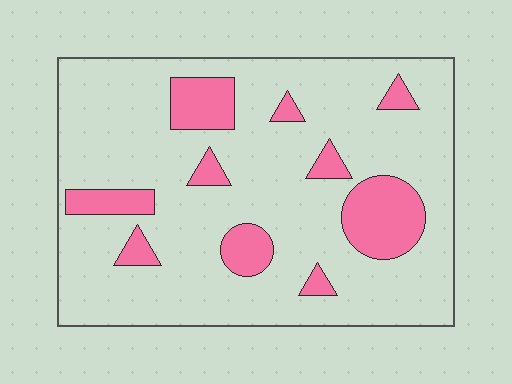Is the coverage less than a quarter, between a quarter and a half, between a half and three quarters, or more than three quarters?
Less than a quarter.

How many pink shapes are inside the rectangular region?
10.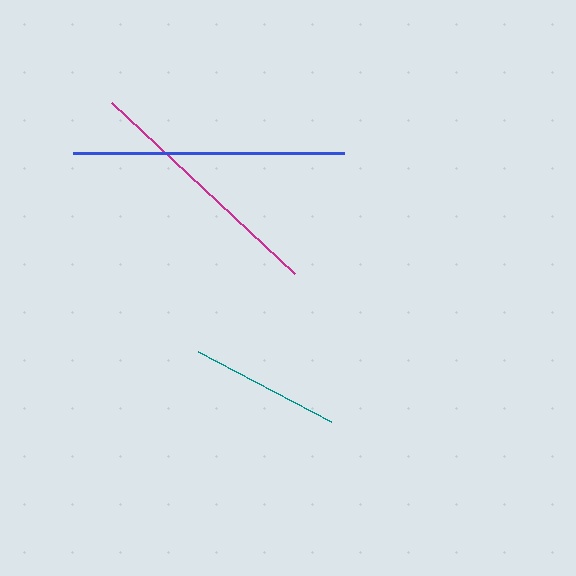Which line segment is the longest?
The blue line is the longest at approximately 271 pixels.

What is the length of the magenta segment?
The magenta segment is approximately 251 pixels long.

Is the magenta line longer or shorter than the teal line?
The magenta line is longer than the teal line.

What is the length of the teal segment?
The teal segment is approximately 150 pixels long.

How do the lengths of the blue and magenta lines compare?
The blue and magenta lines are approximately the same length.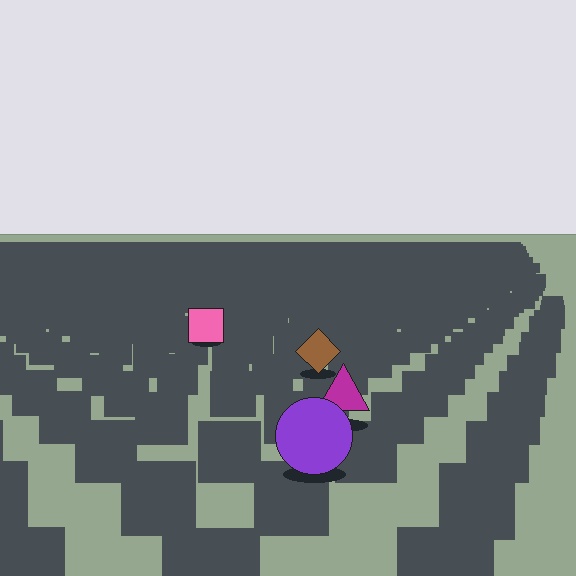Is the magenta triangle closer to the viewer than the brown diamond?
Yes. The magenta triangle is closer — you can tell from the texture gradient: the ground texture is coarser near it.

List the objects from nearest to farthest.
From nearest to farthest: the purple circle, the magenta triangle, the brown diamond, the pink square.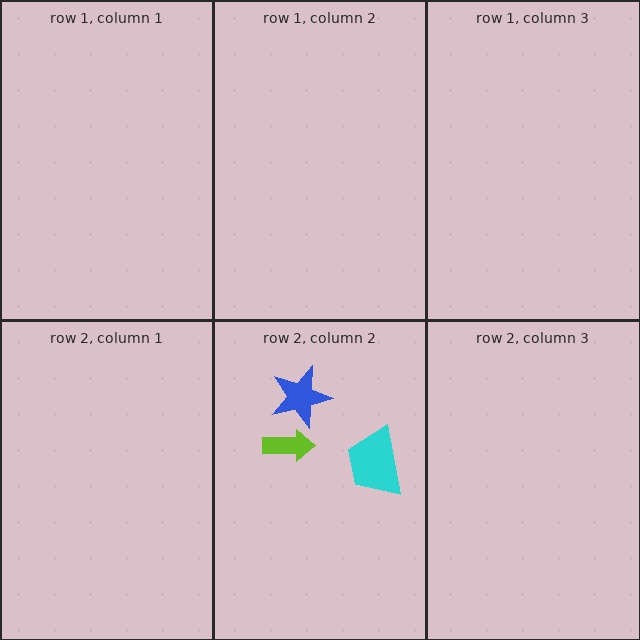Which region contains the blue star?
The row 2, column 2 region.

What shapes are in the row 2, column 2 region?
The cyan trapezoid, the lime arrow, the blue star.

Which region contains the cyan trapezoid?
The row 2, column 2 region.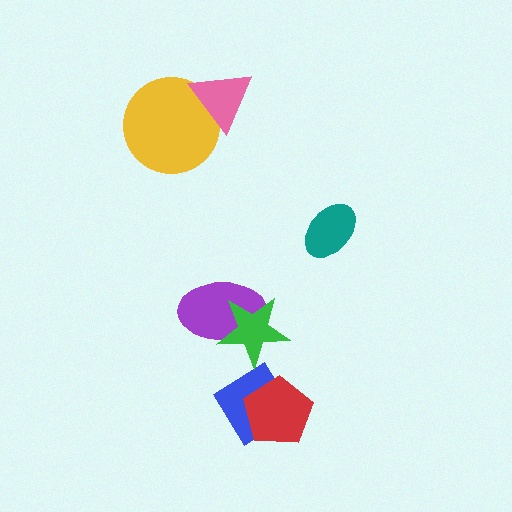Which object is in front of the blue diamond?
The red pentagon is in front of the blue diamond.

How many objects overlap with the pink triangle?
1 object overlaps with the pink triangle.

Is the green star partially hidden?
No, no other shape covers it.